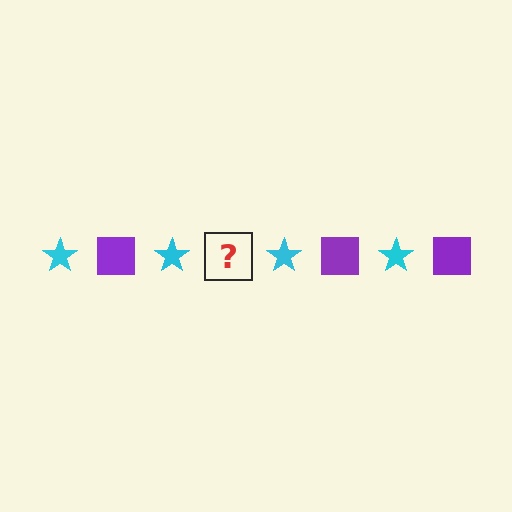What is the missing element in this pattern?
The missing element is a purple square.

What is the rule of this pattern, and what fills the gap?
The rule is that the pattern alternates between cyan star and purple square. The gap should be filled with a purple square.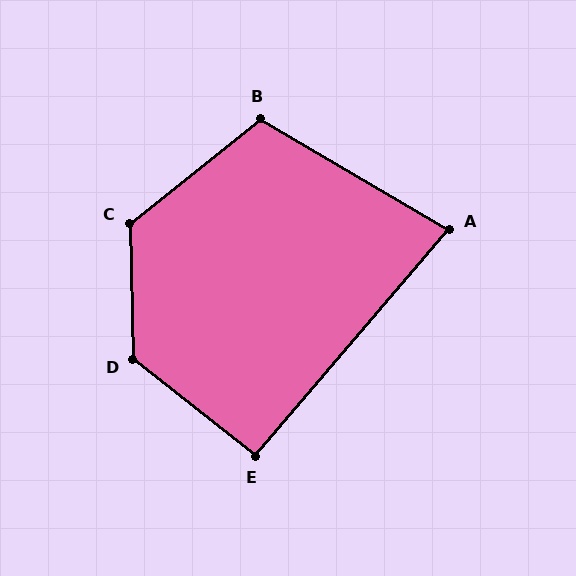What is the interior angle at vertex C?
Approximately 127 degrees (obtuse).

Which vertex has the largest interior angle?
D, at approximately 129 degrees.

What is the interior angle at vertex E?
Approximately 92 degrees (approximately right).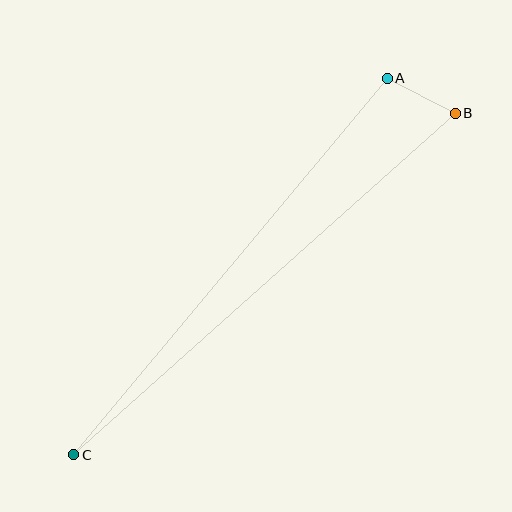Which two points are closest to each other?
Points A and B are closest to each other.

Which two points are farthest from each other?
Points B and C are farthest from each other.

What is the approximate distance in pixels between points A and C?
The distance between A and C is approximately 490 pixels.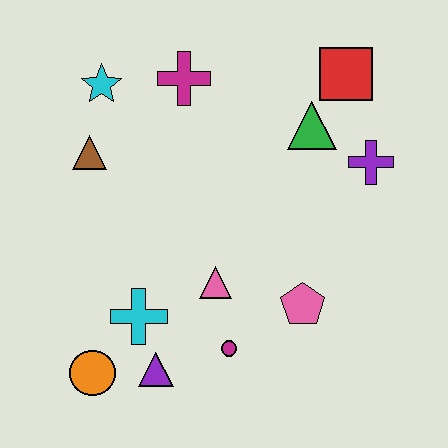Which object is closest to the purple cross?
The green triangle is closest to the purple cross.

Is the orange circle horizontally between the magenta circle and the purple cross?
No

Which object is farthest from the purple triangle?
The red square is farthest from the purple triangle.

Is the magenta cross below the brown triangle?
No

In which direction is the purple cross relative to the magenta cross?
The purple cross is to the right of the magenta cross.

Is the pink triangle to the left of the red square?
Yes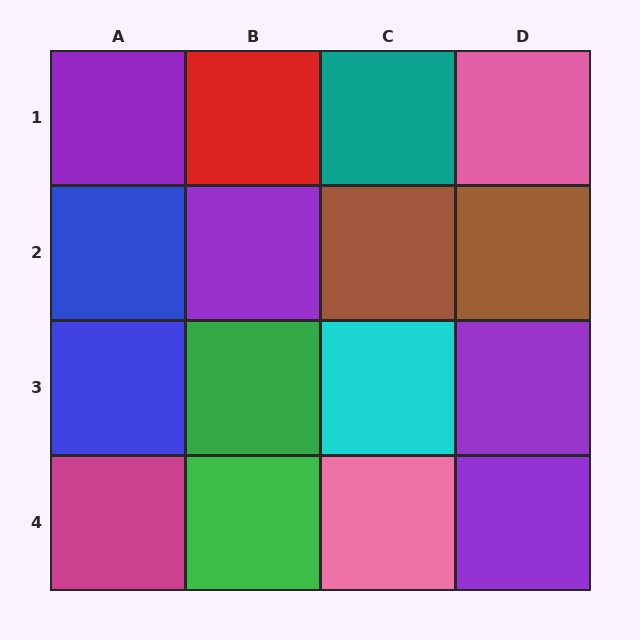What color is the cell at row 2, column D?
Brown.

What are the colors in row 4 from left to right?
Magenta, green, pink, purple.